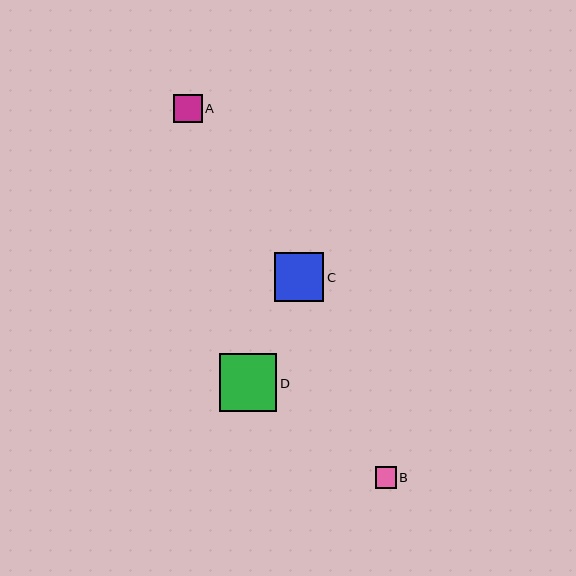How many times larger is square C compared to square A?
Square C is approximately 1.7 times the size of square A.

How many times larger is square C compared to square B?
Square C is approximately 2.4 times the size of square B.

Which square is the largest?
Square D is the largest with a size of approximately 57 pixels.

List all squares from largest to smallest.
From largest to smallest: D, C, A, B.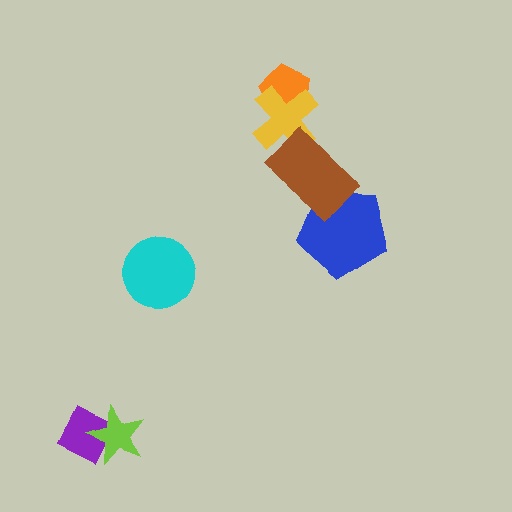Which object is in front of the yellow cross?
The brown rectangle is in front of the yellow cross.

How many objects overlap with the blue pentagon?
1 object overlaps with the blue pentagon.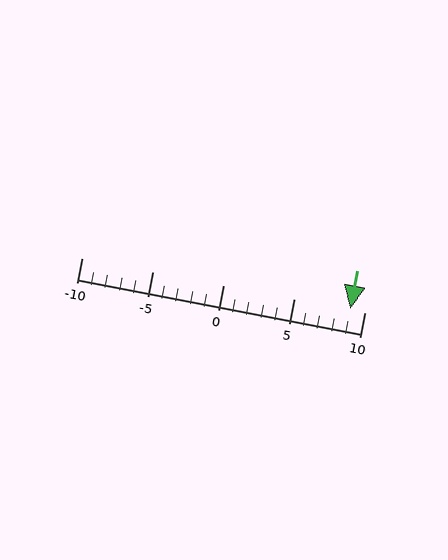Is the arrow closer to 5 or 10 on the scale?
The arrow is closer to 10.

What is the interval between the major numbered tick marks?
The major tick marks are spaced 5 units apart.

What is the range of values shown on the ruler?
The ruler shows values from -10 to 10.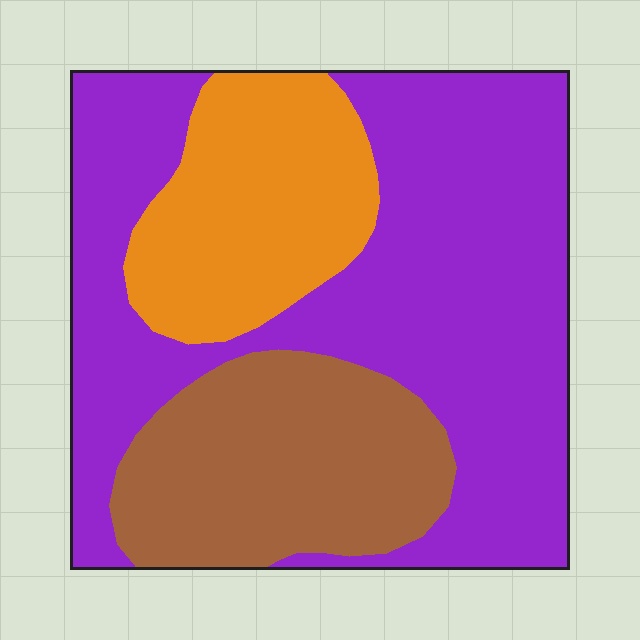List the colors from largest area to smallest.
From largest to smallest: purple, brown, orange.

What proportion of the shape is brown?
Brown takes up about one quarter (1/4) of the shape.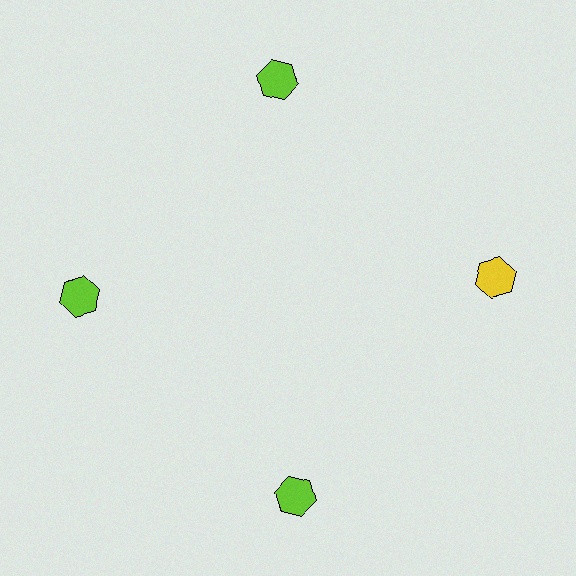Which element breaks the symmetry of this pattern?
The yellow hexagon at roughly the 3 o'clock position breaks the symmetry. All other shapes are lime hexagons.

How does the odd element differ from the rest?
It has a different color: yellow instead of lime.